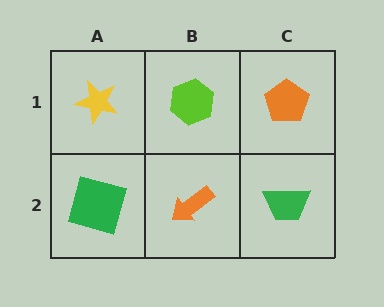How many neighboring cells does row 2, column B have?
3.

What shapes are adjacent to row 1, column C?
A green trapezoid (row 2, column C), a lime hexagon (row 1, column B).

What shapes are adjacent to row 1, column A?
A green square (row 2, column A), a lime hexagon (row 1, column B).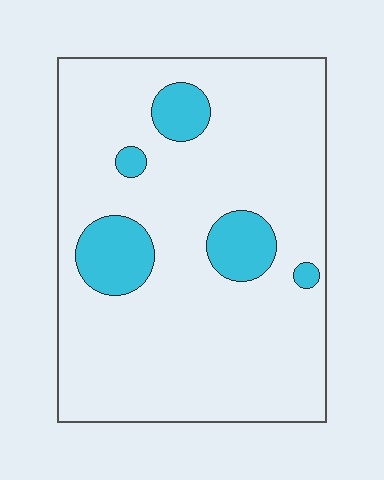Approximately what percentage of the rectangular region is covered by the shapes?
Approximately 15%.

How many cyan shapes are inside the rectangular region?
5.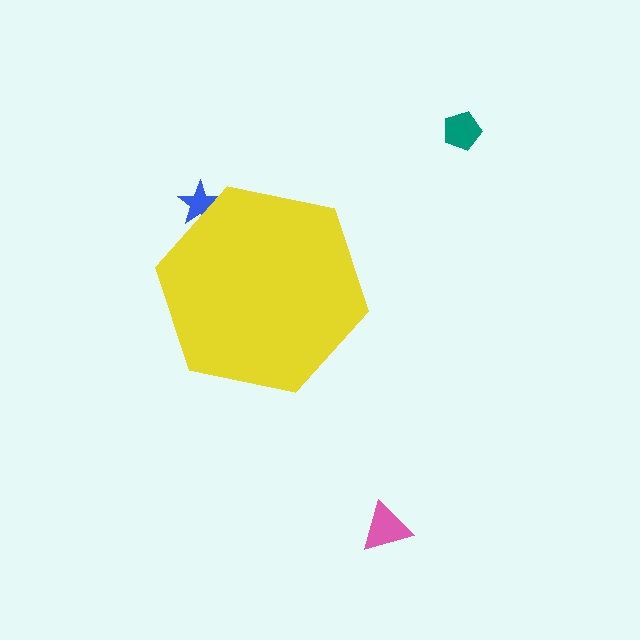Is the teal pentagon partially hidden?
No, the teal pentagon is fully visible.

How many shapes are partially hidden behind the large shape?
1 shape is partially hidden.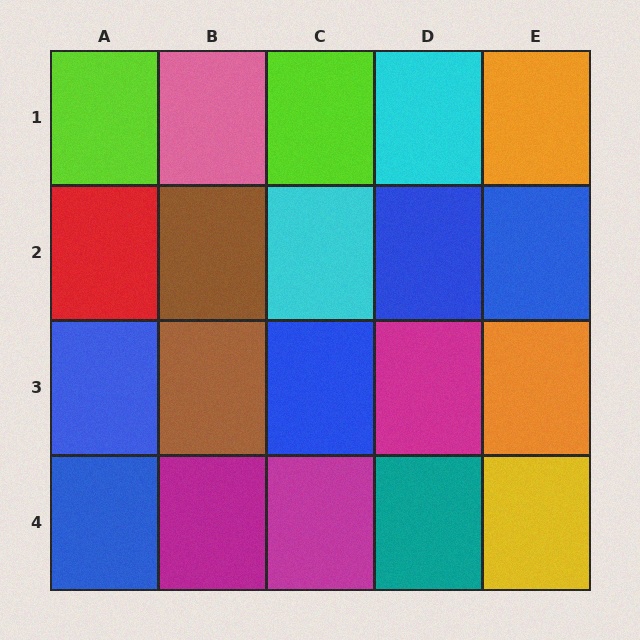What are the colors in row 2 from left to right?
Red, brown, cyan, blue, blue.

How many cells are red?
1 cell is red.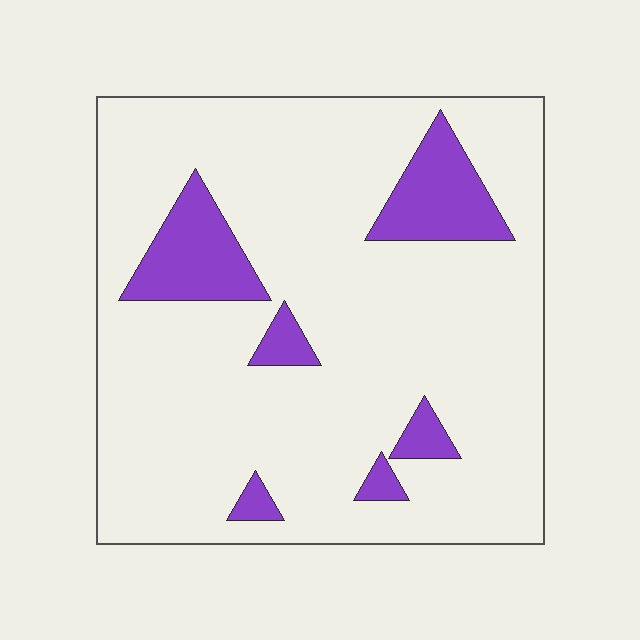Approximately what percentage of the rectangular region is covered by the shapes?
Approximately 15%.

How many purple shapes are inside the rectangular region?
6.